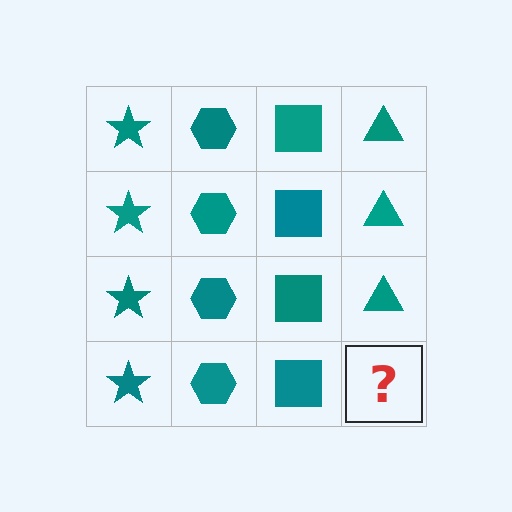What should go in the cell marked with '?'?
The missing cell should contain a teal triangle.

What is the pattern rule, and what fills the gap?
The rule is that each column has a consistent shape. The gap should be filled with a teal triangle.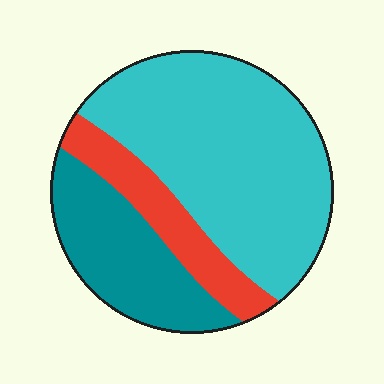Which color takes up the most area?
Cyan, at roughly 60%.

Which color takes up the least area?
Red, at roughly 15%.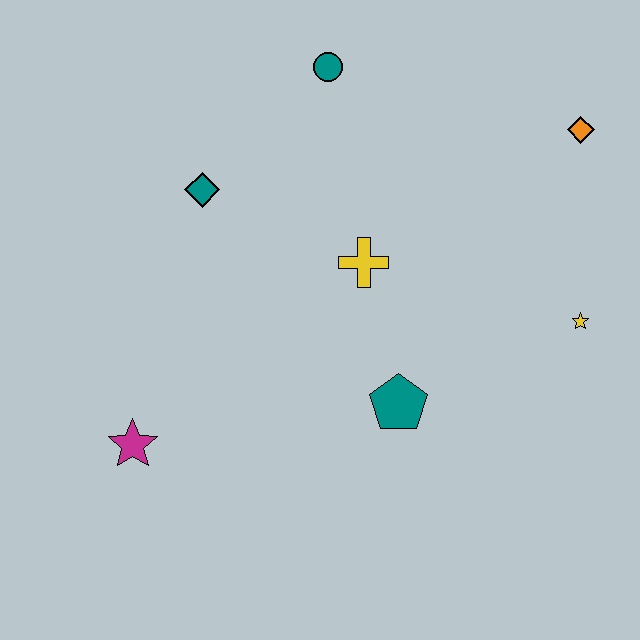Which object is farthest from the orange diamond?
The magenta star is farthest from the orange diamond.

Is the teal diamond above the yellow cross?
Yes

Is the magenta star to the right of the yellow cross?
No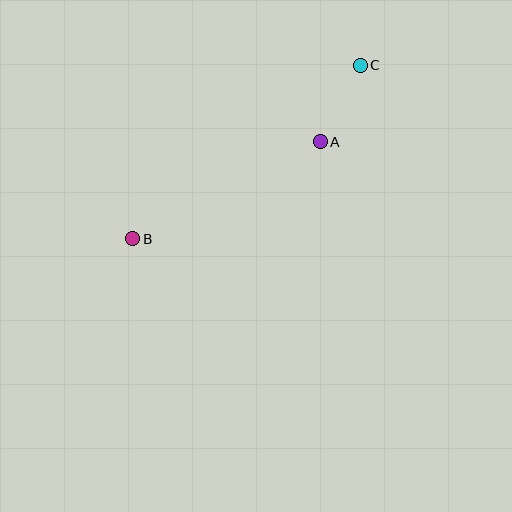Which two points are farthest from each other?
Points B and C are farthest from each other.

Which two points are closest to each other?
Points A and C are closest to each other.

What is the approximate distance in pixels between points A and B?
The distance between A and B is approximately 211 pixels.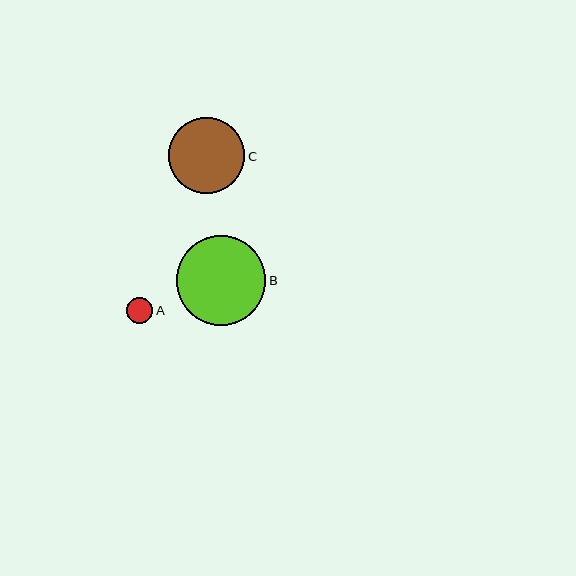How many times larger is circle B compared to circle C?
Circle B is approximately 1.2 times the size of circle C.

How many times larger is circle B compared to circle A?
Circle B is approximately 3.4 times the size of circle A.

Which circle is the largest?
Circle B is the largest with a size of approximately 89 pixels.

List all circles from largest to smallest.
From largest to smallest: B, C, A.